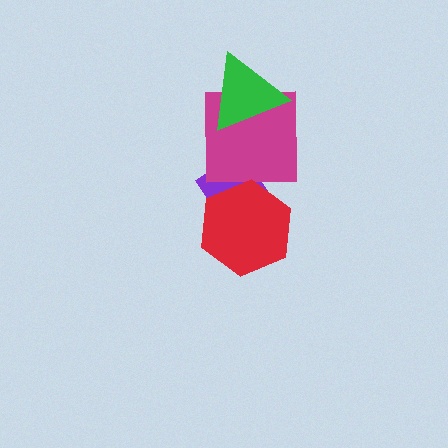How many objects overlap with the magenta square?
2 objects overlap with the magenta square.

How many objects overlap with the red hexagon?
1 object overlaps with the red hexagon.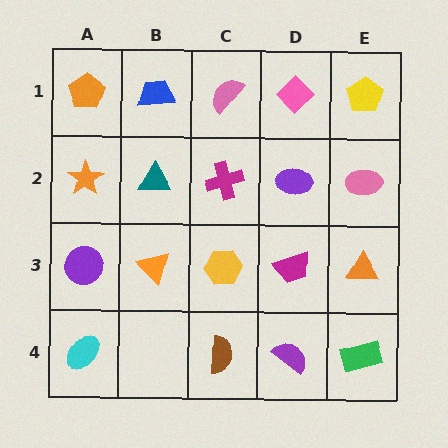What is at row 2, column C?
A magenta cross.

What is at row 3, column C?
A yellow hexagon.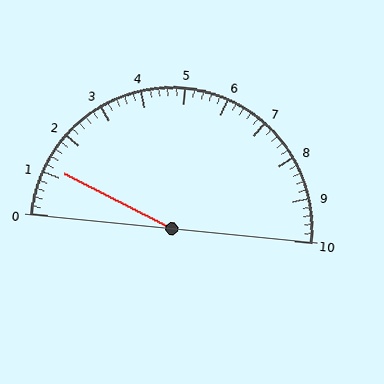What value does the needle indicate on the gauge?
The needle indicates approximately 1.2.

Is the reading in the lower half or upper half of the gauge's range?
The reading is in the lower half of the range (0 to 10).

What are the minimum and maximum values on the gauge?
The gauge ranges from 0 to 10.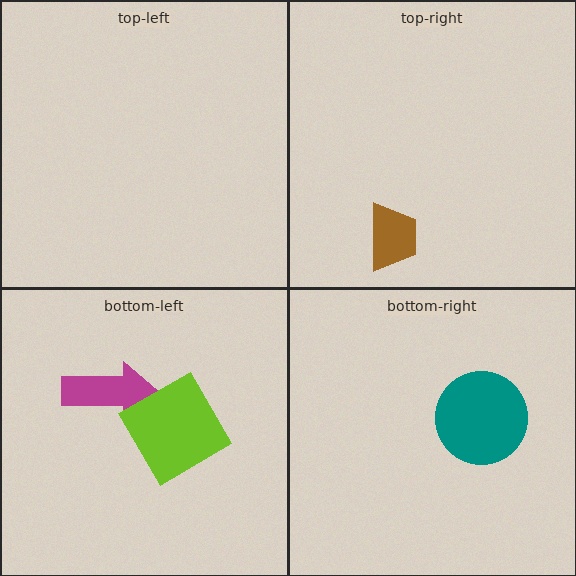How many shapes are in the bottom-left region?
2.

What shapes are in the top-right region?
The brown trapezoid.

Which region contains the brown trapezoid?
The top-right region.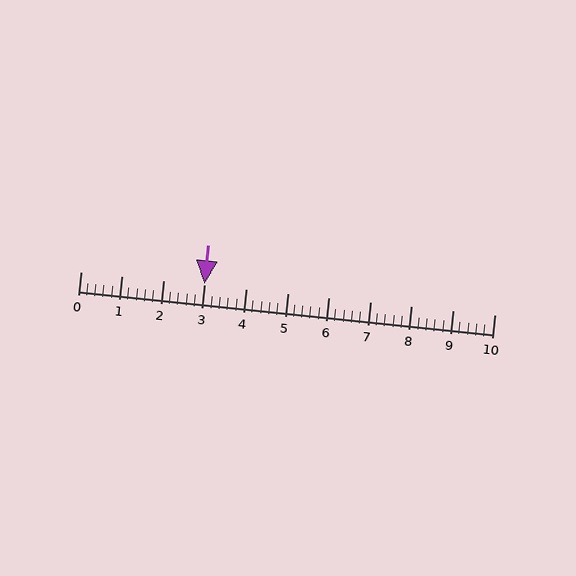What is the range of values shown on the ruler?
The ruler shows values from 0 to 10.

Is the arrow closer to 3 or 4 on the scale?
The arrow is closer to 3.